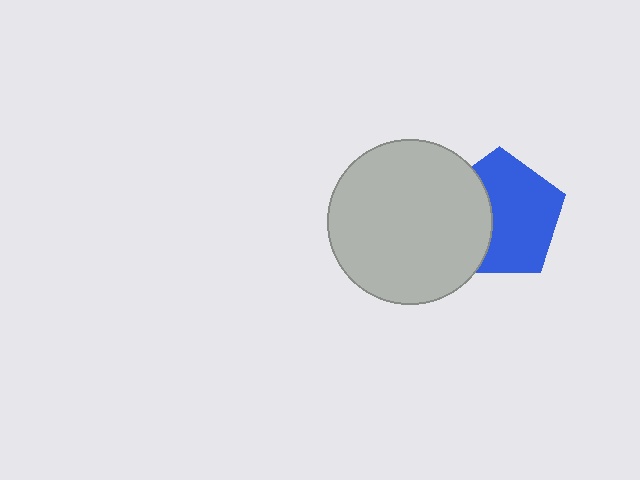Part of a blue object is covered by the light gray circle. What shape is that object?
It is a pentagon.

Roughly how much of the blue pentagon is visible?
About half of it is visible (roughly 64%).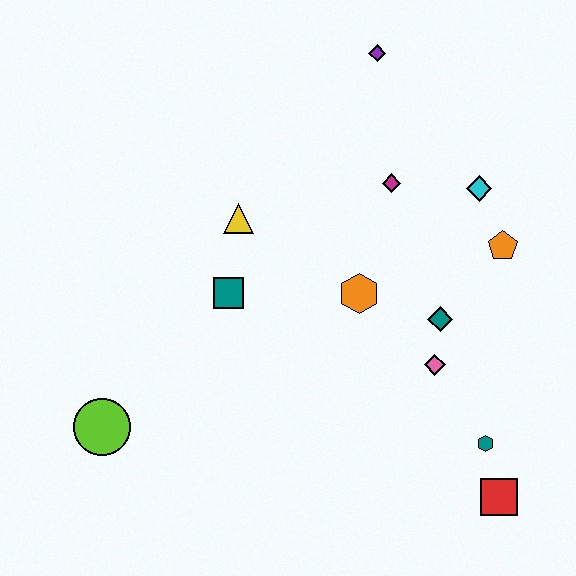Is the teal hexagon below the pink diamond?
Yes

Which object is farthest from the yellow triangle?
The red square is farthest from the yellow triangle.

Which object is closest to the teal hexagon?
The red square is closest to the teal hexagon.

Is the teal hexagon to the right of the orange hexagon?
Yes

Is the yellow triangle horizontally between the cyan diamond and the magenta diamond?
No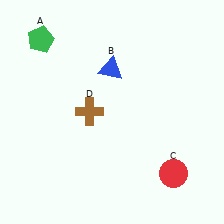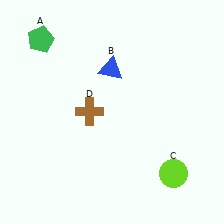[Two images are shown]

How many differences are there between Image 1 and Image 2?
There is 1 difference between the two images.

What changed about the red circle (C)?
In Image 1, C is red. In Image 2, it changed to lime.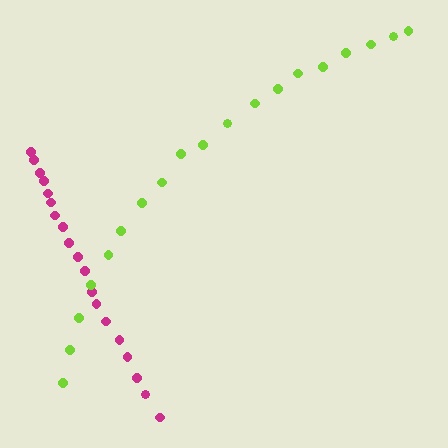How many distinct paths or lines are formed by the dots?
There are 2 distinct paths.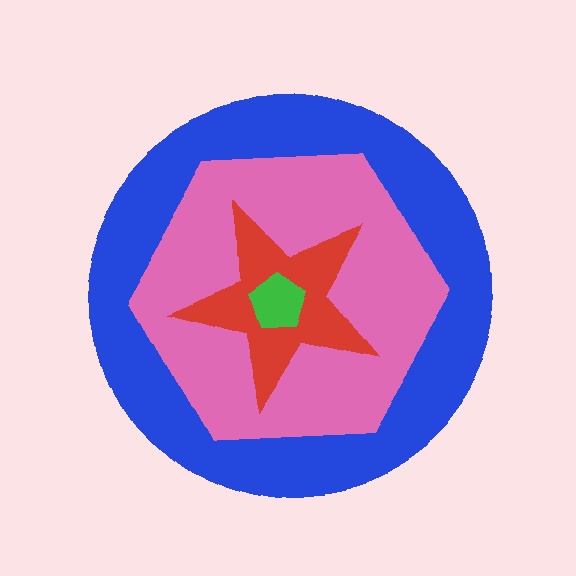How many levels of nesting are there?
4.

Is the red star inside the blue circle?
Yes.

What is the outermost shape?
The blue circle.